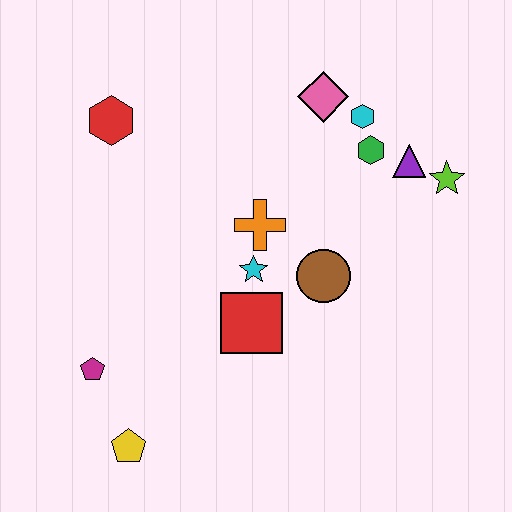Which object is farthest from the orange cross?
The yellow pentagon is farthest from the orange cross.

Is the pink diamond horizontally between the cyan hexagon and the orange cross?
Yes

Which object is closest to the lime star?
The purple triangle is closest to the lime star.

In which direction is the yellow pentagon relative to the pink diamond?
The yellow pentagon is below the pink diamond.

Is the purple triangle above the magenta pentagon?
Yes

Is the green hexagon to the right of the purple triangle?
No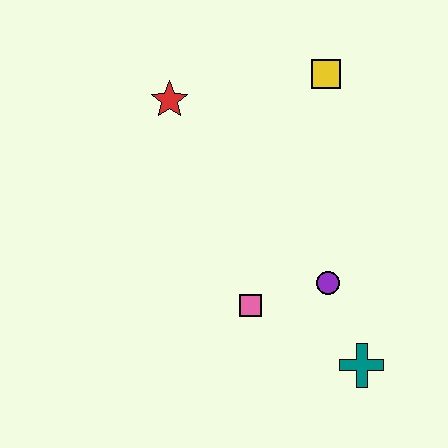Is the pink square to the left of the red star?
No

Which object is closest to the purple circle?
The pink square is closest to the purple circle.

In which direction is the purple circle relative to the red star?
The purple circle is below the red star.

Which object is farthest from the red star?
The teal cross is farthest from the red star.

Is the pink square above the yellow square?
No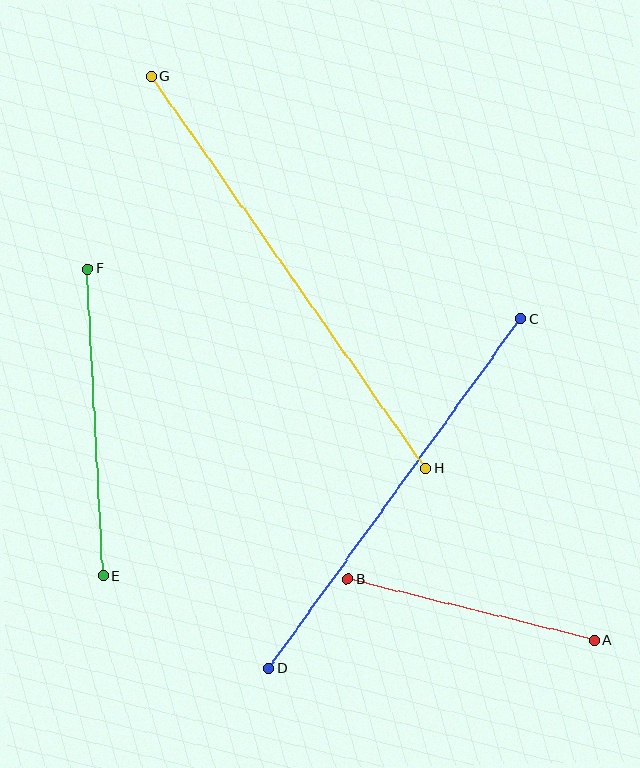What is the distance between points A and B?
The distance is approximately 254 pixels.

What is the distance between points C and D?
The distance is approximately 431 pixels.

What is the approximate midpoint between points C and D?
The midpoint is at approximately (395, 494) pixels.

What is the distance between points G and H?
The distance is approximately 478 pixels.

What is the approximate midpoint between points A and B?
The midpoint is at approximately (471, 610) pixels.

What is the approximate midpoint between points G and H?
The midpoint is at approximately (288, 272) pixels.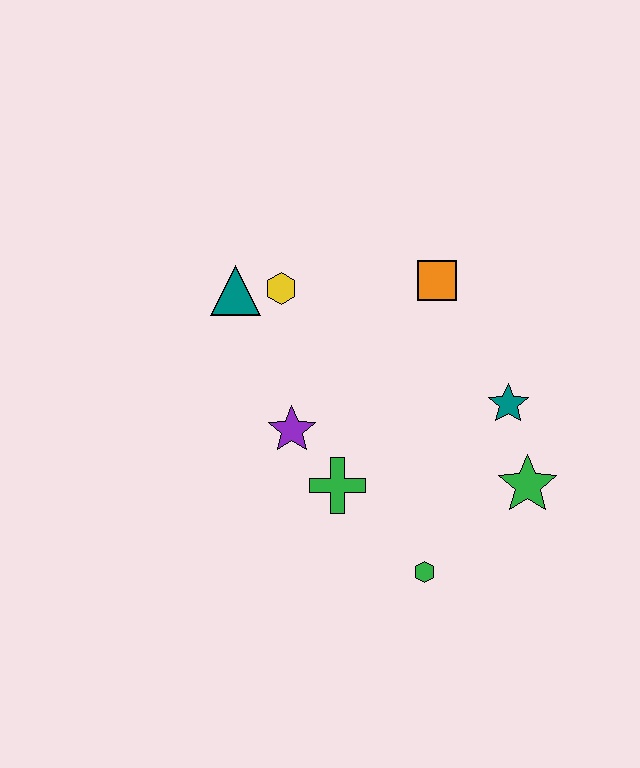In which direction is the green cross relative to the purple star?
The green cross is below the purple star.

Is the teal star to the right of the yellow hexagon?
Yes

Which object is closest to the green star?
The teal star is closest to the green star.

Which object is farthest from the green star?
The teal triangle is farthest from the green star.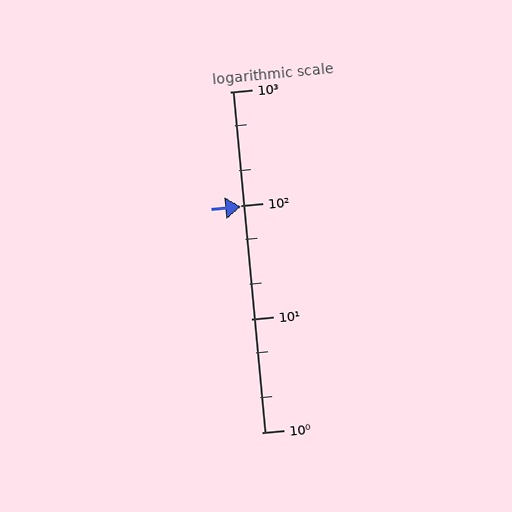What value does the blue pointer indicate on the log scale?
The pointer indicates approximately 98.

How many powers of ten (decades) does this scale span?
The scale spans 3 decades, from 1 to 1000.